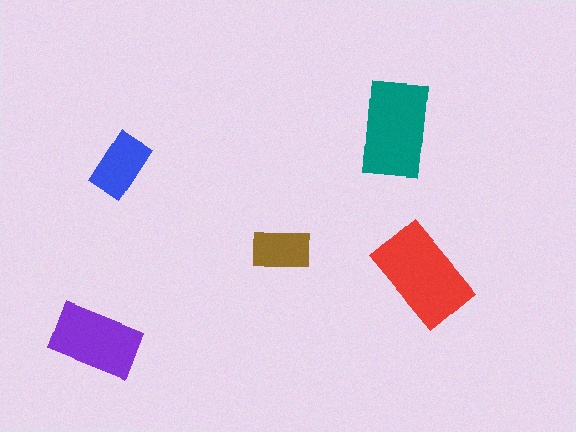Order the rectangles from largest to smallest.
the red one, the teal one, the purple one, the blue one, the brown one.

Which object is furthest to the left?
The purple rectangle is leftmost.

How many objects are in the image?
There are 5 objects in the image.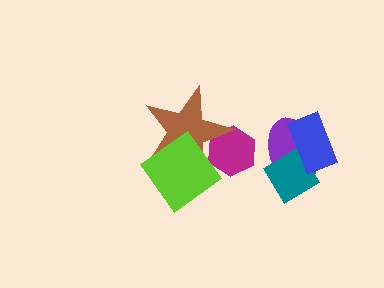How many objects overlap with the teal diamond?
2 objects overlap with the teal diamond.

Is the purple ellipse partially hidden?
Yes, it is partially covered by another shape.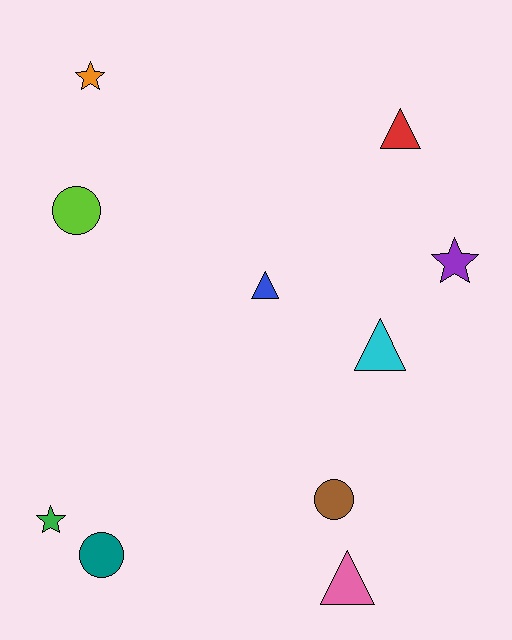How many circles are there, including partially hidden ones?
There are 3 circles.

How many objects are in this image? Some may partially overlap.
There are 10 objects.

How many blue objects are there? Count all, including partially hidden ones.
There is 1 blue object.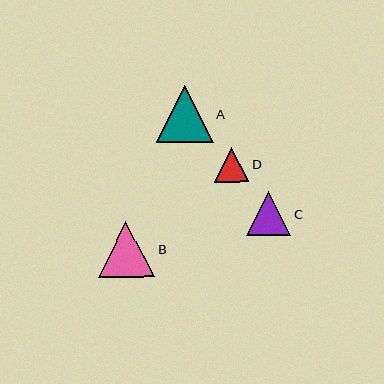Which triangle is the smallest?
Triangle D is the smallest with a size of approximately 35 pixels.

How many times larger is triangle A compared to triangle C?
Triangle A is approximately 1.3 times the size of triangle C.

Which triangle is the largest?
Triangle A is the largest with a size of approximately 57 pixels.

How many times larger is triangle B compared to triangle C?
Triangle B is approximately 1.3 times the size of triangle C.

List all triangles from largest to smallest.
From largest to smallest: A, B, C, D.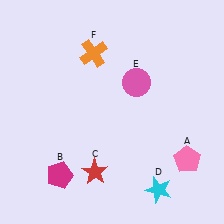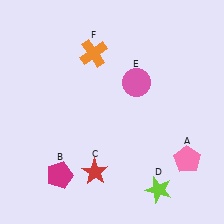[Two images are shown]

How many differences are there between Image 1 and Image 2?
There is 1 difference between the two images.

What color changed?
The star (D) changed from cyan in Image 1 to lime in Image 2.